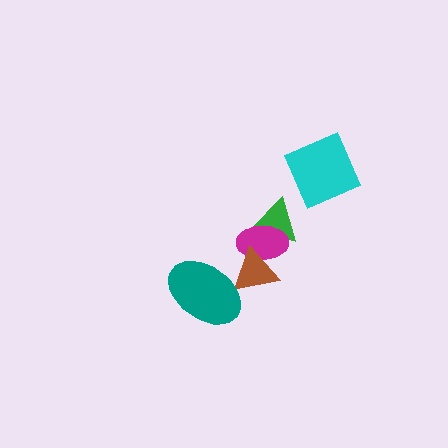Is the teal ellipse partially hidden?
No, no other shape covers it.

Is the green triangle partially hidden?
Yes, it is partially covered by another shape.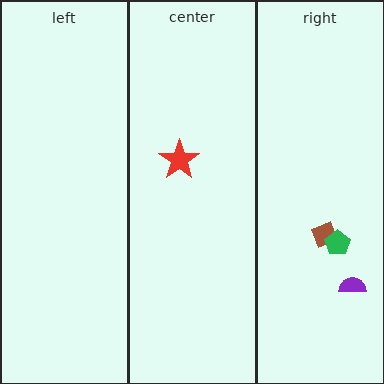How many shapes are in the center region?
1.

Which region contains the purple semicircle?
The right region.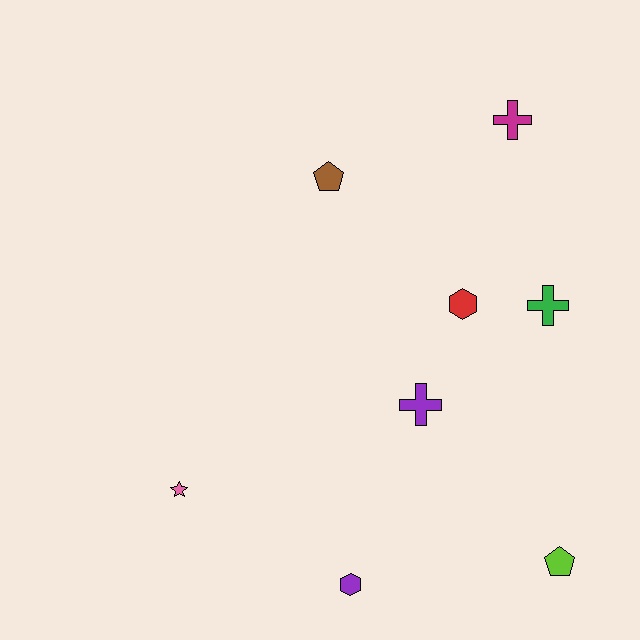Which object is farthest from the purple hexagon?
The magenta cross is farthest from the purple hexagon.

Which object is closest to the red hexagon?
The green cross is closest to the red hexagon.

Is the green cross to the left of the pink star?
No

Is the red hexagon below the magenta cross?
Yes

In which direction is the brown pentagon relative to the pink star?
The brown pentagon is above the pink star.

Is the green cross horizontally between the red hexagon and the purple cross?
No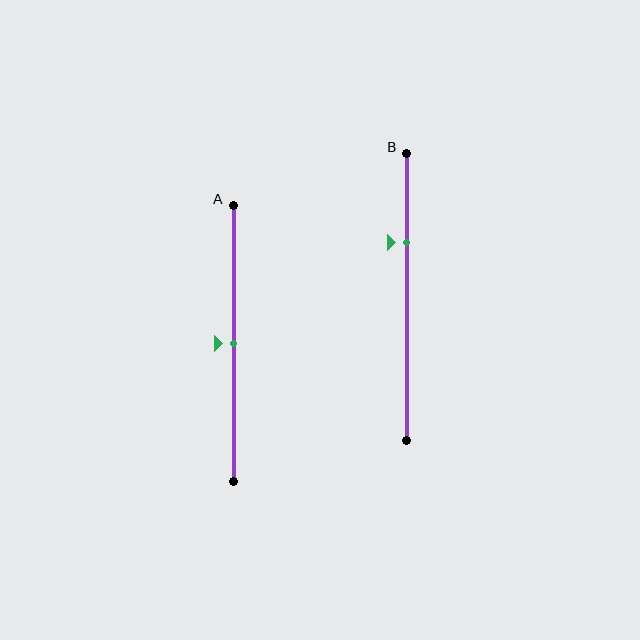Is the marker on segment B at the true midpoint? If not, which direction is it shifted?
No, the marker on segment B is shifted upward by about 19% of the segment length.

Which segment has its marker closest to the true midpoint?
Segment A has its marker closest to the true midpoint.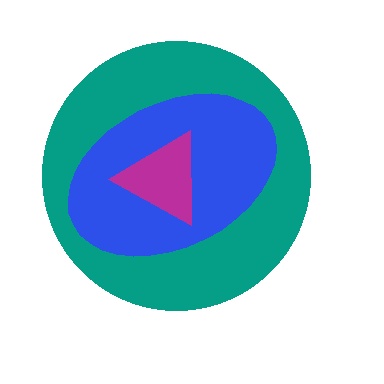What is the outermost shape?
The teal circle.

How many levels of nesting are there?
3.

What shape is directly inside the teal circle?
The blue ellipse.